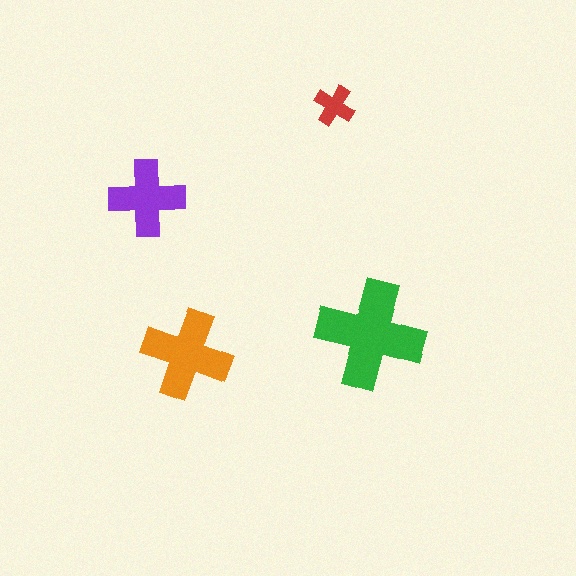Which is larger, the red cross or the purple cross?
The purple one.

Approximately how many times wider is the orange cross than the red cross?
About 2 times wider.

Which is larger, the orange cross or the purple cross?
The orange one.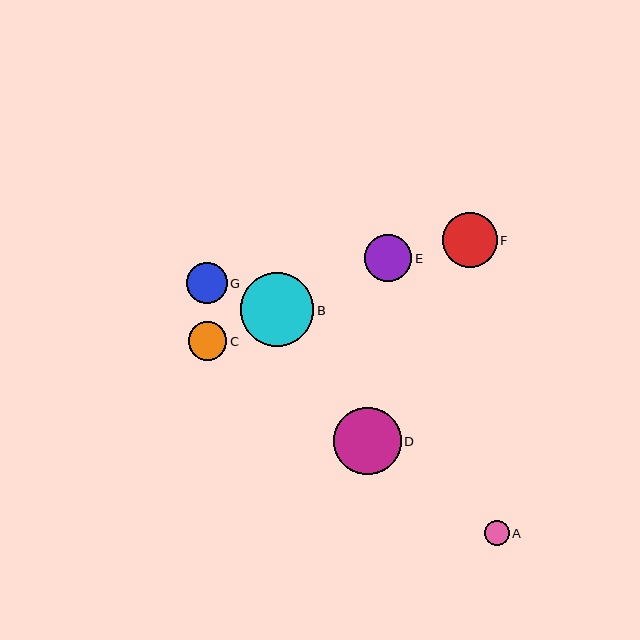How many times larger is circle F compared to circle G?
Circle F is approximately 1.3 times the size of circle G.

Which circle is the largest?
Circle B is the largest with a size of approximately 73 pixels.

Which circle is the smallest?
Circle A is the smallest with a size of approximately 25 pixels.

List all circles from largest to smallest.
From largest to smallest: B, D, F, E, G, C, A.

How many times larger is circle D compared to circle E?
Circle D is approximately 1.4 times the size of circle E.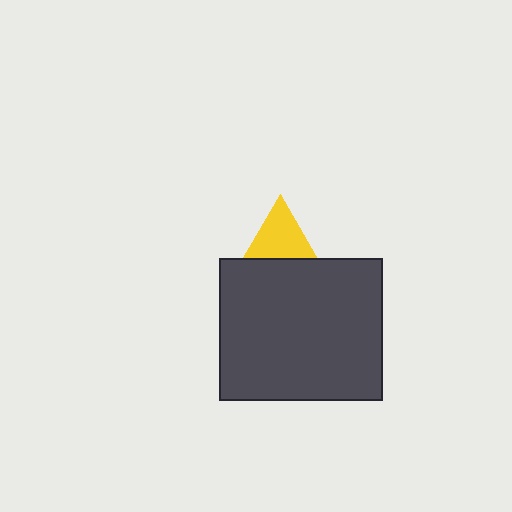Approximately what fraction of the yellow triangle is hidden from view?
Roughly 56% of the yellow triangle is hidden behind the dark gray rectangle.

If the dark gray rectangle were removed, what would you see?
You would see the complete yellow triangle.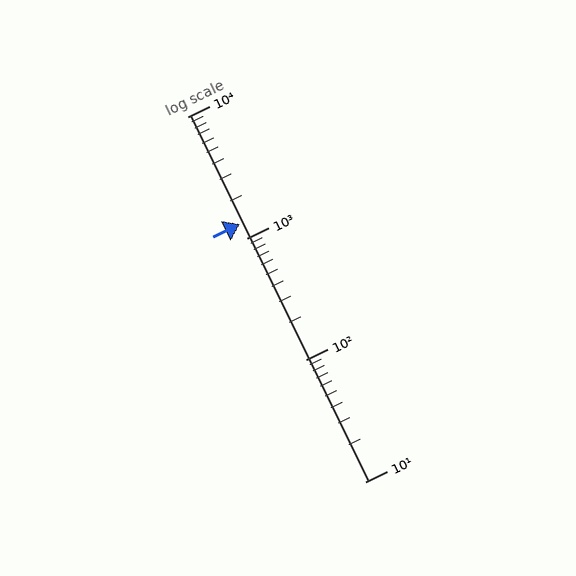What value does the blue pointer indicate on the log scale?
The pointer indicates approximately 1300.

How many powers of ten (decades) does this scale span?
The scale spans 3 decades, from 10 to 10000.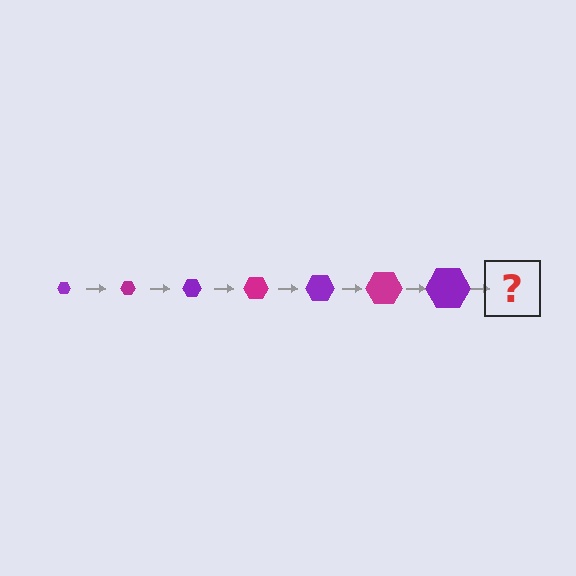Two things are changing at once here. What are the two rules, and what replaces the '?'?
The two rules are that the hexagon grows larger each step and the color cycles through purple and magenta. The '?' should be a magenta hexagon, larger than the previous one.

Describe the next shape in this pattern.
It should be a magenta hexagon, larger than the previous one.